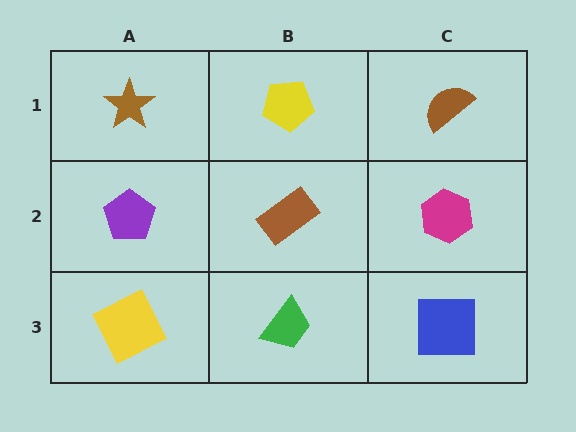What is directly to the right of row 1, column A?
A yellow pentagon.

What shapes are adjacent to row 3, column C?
A magenta hexagon (row 2, column C), a green trapezoid (row 3, column B).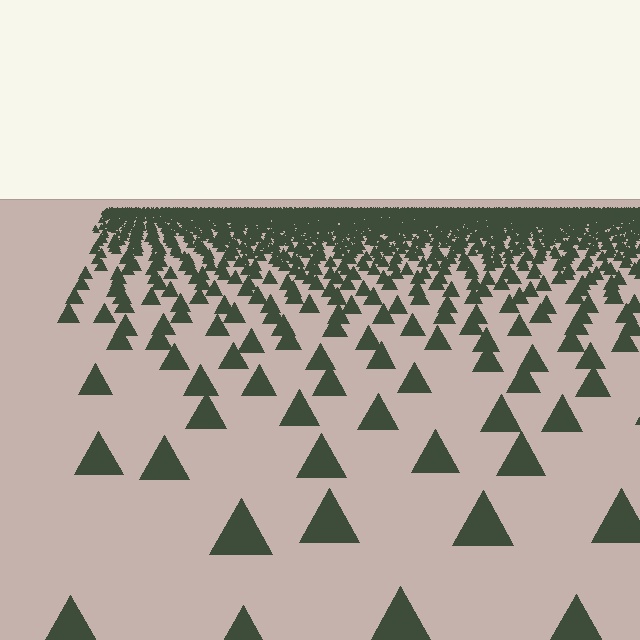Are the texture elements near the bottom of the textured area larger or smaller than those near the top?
Larger. Near the bottom, elements are closer to the viewer and appear at a bigger on-screen size.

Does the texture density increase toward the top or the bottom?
Density increases toward the top.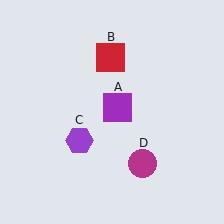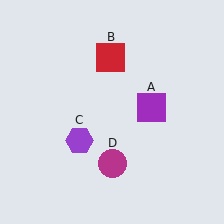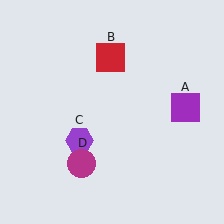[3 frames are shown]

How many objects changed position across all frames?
2 objects changed position: purple square (object A), magenta circle (object D).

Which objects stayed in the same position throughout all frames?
Red square (object B) and purple hexagon (object C) remained stationary.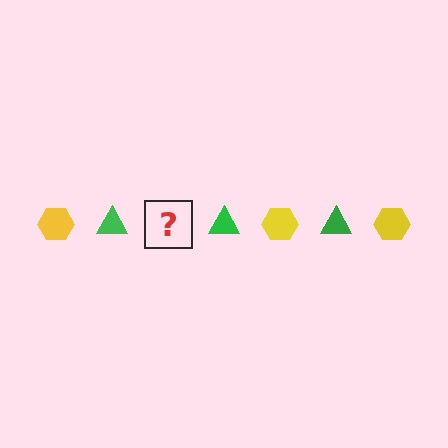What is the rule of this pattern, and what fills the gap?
The rule is that the pattern alternates between yellow hexagon and green triangle. The gap should be filled with a yellow hexagon.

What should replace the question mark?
The question mark should be replaced with a yellow hexagon.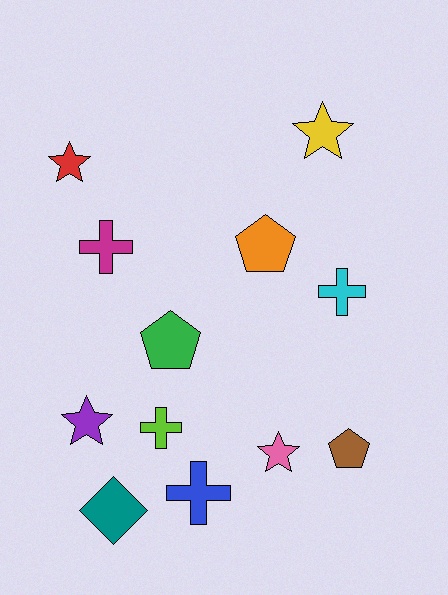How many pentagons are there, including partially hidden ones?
There are 3 pentagons.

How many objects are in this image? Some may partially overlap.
There are 12 objects.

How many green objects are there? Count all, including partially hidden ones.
There is 1 green object.